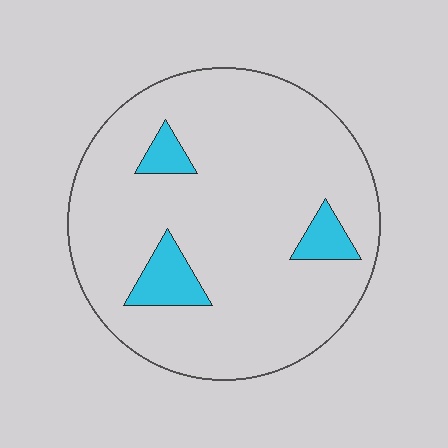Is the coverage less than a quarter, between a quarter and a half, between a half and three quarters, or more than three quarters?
Less than a quarter.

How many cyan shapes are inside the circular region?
3.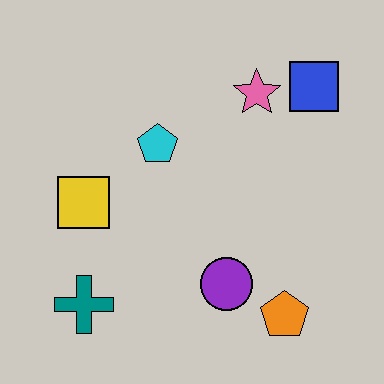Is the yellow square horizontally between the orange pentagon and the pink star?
No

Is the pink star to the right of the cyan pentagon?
Yes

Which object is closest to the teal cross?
The yellow square is closest to the teal cross.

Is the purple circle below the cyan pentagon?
Yes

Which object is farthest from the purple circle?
The blue square is farthest from the purple circle.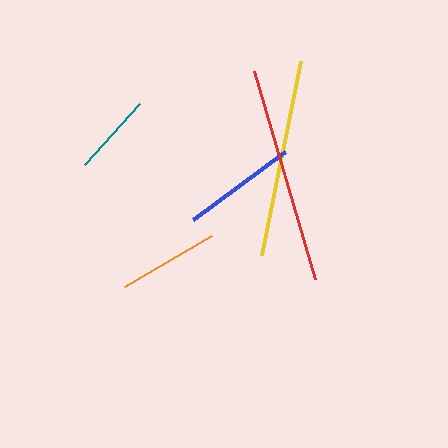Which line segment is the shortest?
The teal line is the shortest at approximately 82 pixels.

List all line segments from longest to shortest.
From longest to shortest: red, yellow, blue, orange, teal.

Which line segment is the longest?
The red line is the longest at approximately 217 pixels.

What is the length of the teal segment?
The teal segment is approximately 82 pixels long.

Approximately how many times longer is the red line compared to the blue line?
The red line is approximately 1.9 times the length of the blue line.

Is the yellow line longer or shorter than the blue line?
The yellow line is longer than the blue line.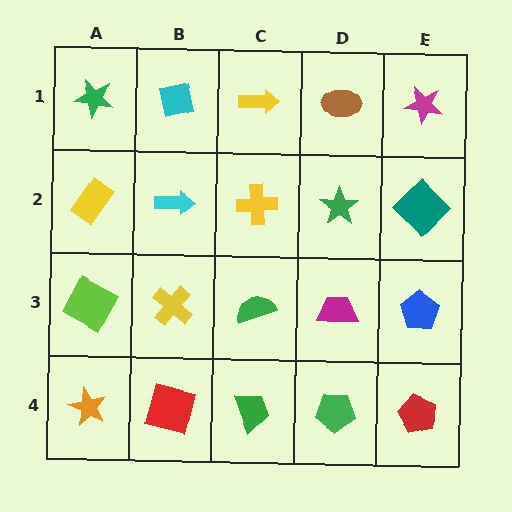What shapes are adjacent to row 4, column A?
A lime square (row 3, column A), a red square (row 4, column B).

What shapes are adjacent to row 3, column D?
A green star (row 2, column D), a green pentagon (row 4, column D), a green semicircle (row 3, column C), a blue pentagon (row 3, column E).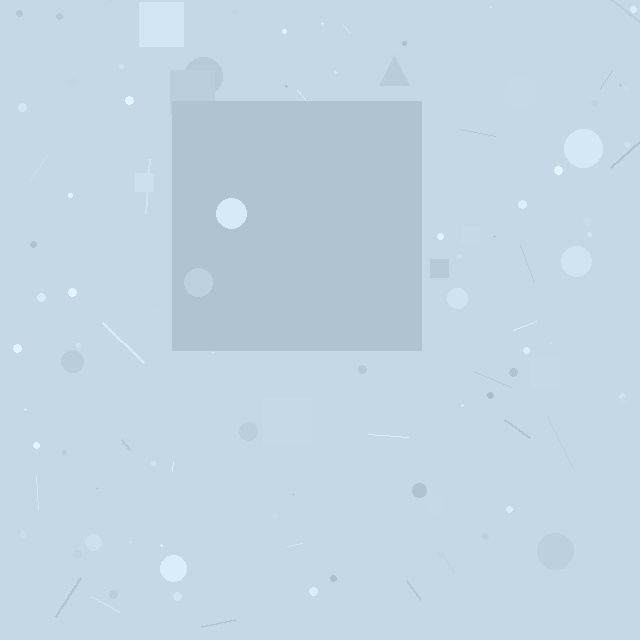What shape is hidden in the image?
A square is hidden in the image.